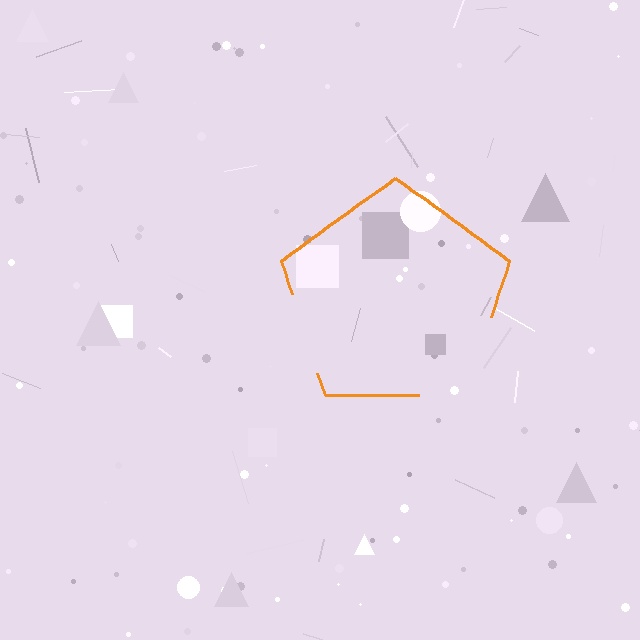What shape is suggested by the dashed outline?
The dashed outline suggests a pentagon.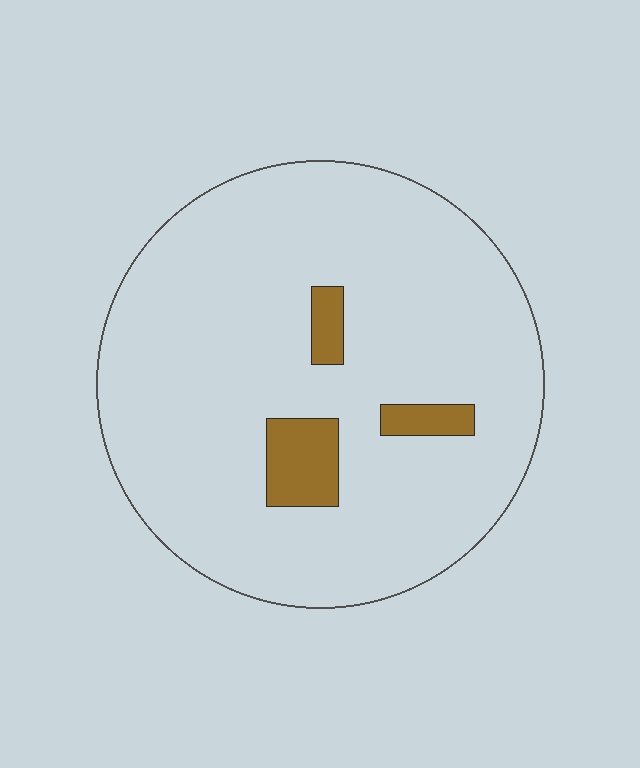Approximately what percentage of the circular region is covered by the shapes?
Approximately 10%.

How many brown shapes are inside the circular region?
3.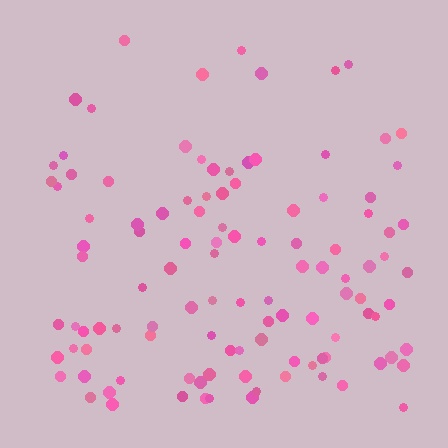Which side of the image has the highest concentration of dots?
The bottom.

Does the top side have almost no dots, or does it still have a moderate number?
Still a moderate number, just noticeably fewer than the bottom.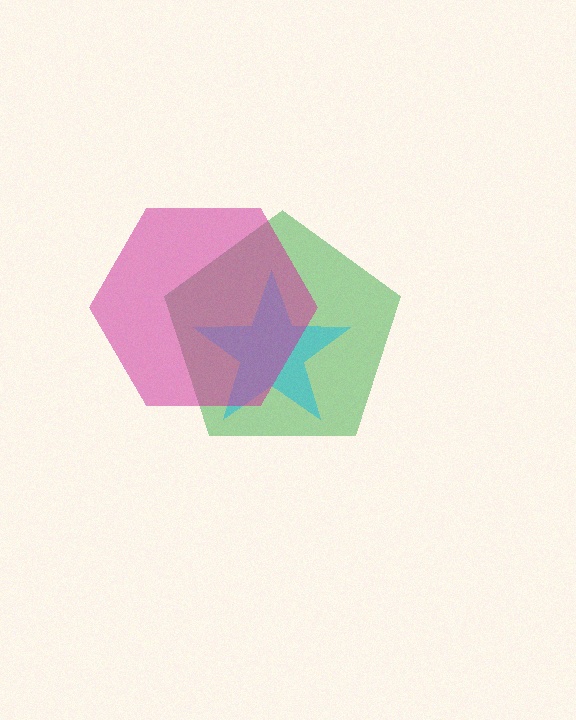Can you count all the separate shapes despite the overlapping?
Yes, there are 3 separate shapes.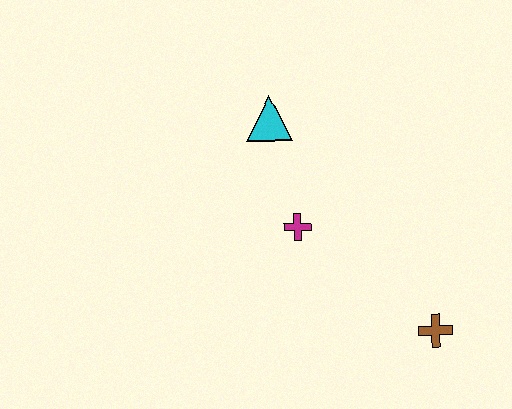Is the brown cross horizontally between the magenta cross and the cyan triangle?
No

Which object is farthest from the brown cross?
The cyan triangle is farthest from the brown cross.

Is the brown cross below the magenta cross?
Yes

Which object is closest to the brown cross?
The magenta cross is closest to the brown cross.